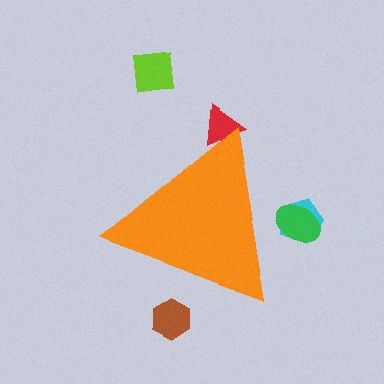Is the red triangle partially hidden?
Yes, the red triangle is partially hidden behind the orange triangle.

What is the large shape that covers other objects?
An orange triangle.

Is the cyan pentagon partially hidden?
Yes, the cyan pentagon is partially hidden behind the orange triangle.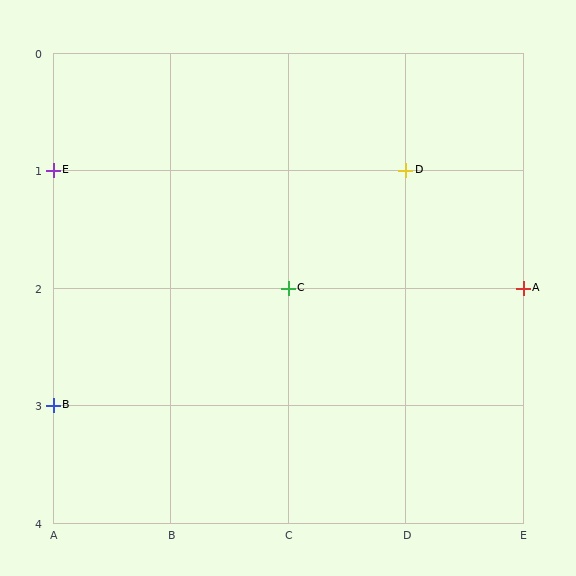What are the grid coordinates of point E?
Point E is at grid coordinates (A, 1).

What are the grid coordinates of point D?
Point D is at grid coordinates (D, 1).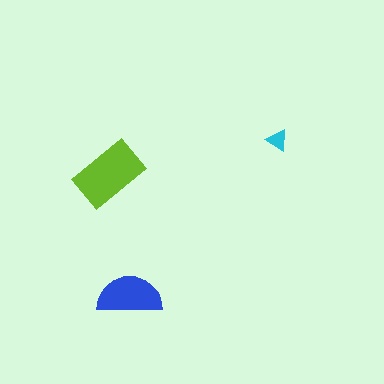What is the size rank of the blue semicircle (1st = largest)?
2nd.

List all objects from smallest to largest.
The cyan triangle, the blue semicircle, the lime rectangle.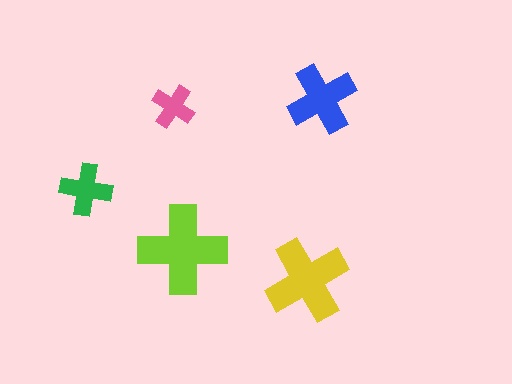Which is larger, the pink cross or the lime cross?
The lime one.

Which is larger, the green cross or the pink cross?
The green one.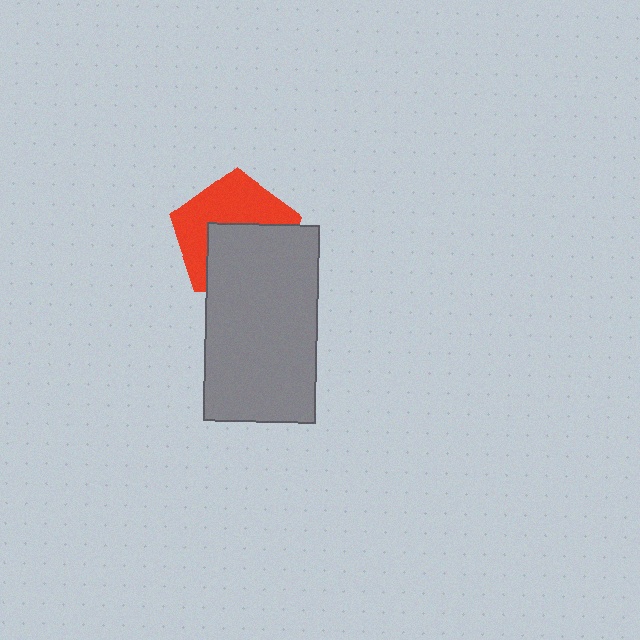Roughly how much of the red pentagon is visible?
About half of it is visible (roughly 51%).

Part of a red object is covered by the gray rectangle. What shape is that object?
It is a pentagon.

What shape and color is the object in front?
The object in front is a gray rectangle.